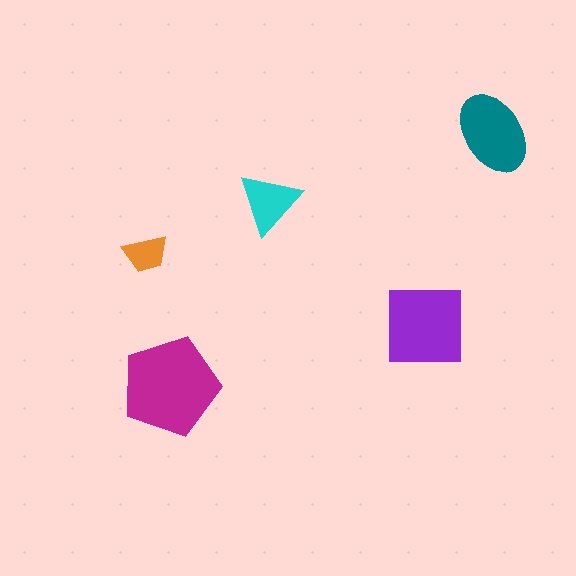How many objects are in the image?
There are 5 objects in the image.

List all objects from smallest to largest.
The orange trapezoid, the cyan triangle, the teal ellipse, the purple square, the magenta pentagon.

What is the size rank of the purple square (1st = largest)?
2nd.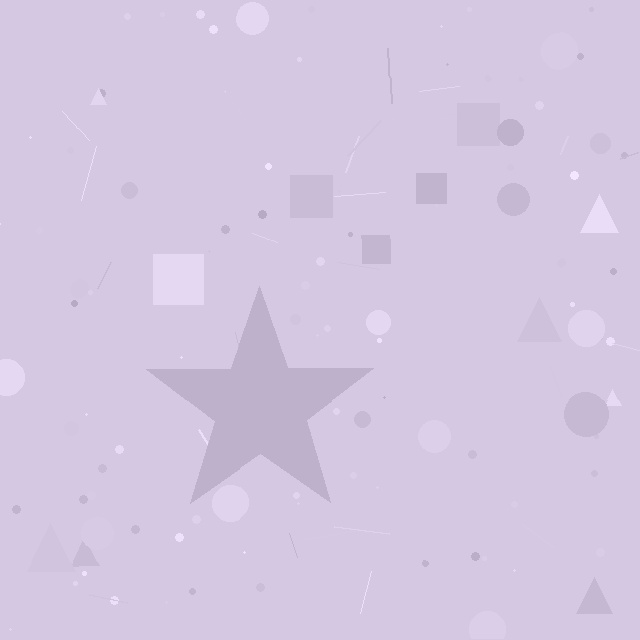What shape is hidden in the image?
A star is hidden in the image.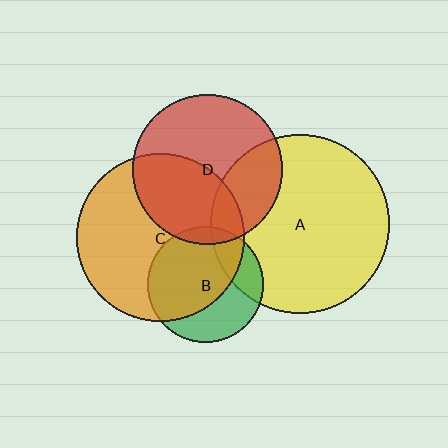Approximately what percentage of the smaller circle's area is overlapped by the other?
Approximately 5%.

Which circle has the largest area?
Circle A (yellow).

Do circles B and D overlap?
Yes.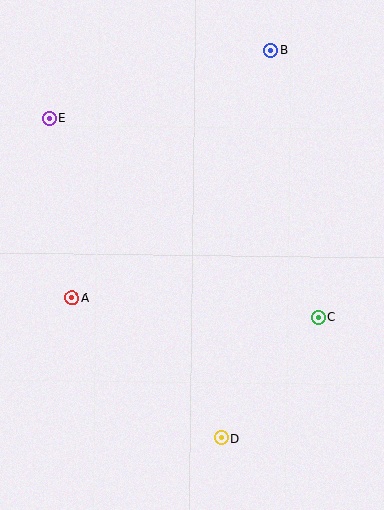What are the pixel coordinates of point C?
Point C is at (318, 317).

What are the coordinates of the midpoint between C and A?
The midpoint between C and A is at (195, 307).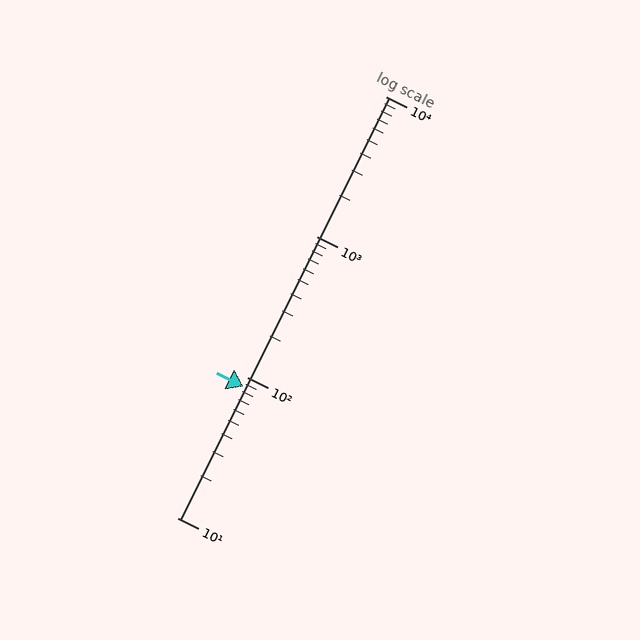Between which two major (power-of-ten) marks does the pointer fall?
The pointer is between 10 and 100.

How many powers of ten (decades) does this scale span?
The scale spans 3 decades, from 10 to 10000.